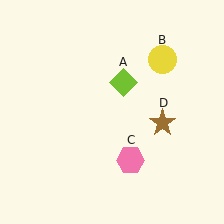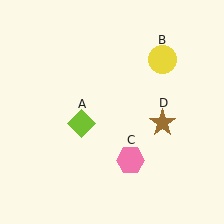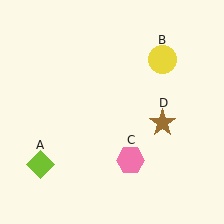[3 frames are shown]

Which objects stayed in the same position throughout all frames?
Yellow circle (object B) and pink hexagon (object C) and brown star (object D) remained stationary.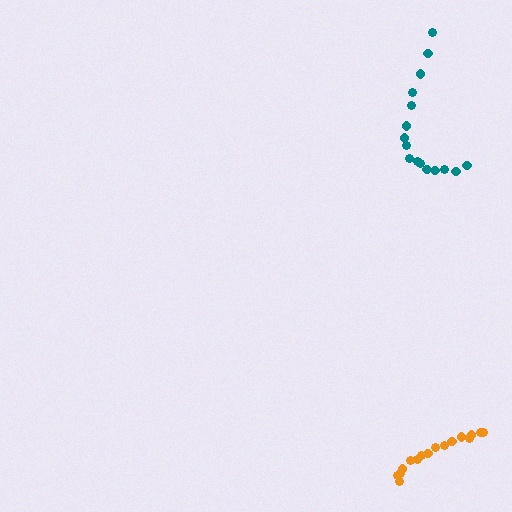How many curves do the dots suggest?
There are 2 distinct paths.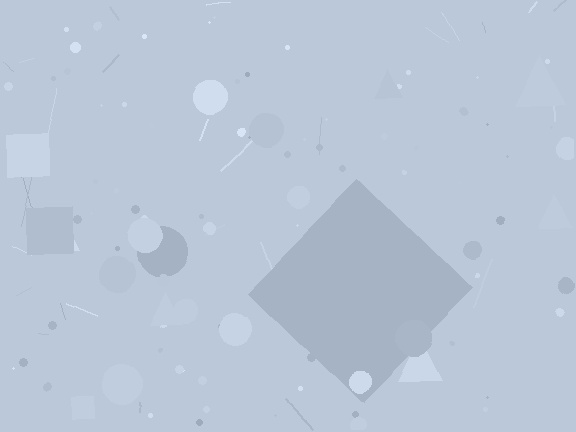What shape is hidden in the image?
A diamond is hidden in the image.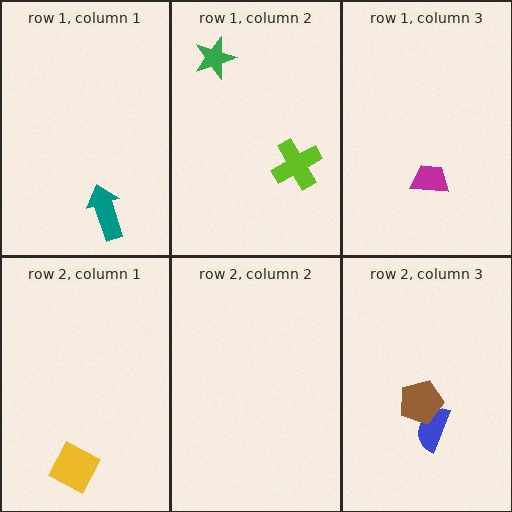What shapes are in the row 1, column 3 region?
The magenta trapezoid.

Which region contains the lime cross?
The row 1, column 2 region.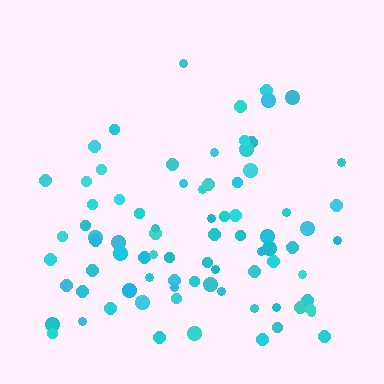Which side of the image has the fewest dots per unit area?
The top.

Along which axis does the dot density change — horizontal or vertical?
Vertical.